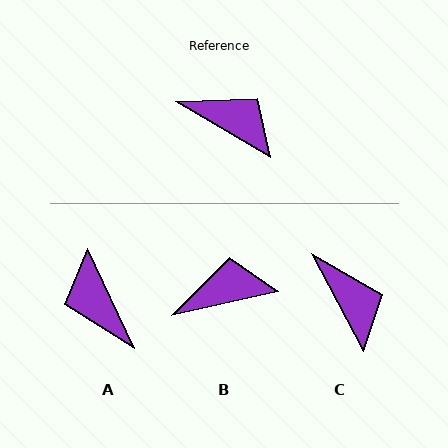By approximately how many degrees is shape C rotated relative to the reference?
Approximately 32 degrees clockwise.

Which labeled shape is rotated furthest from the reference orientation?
A, about 146 degrees away.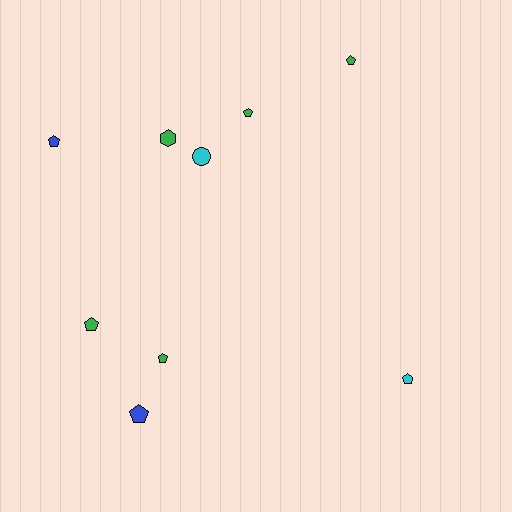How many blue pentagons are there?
There are 2 blue pentagons.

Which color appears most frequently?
Green, with 5 objects.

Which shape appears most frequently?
Pentagon, with 7 objects.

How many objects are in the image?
There are 9 objects.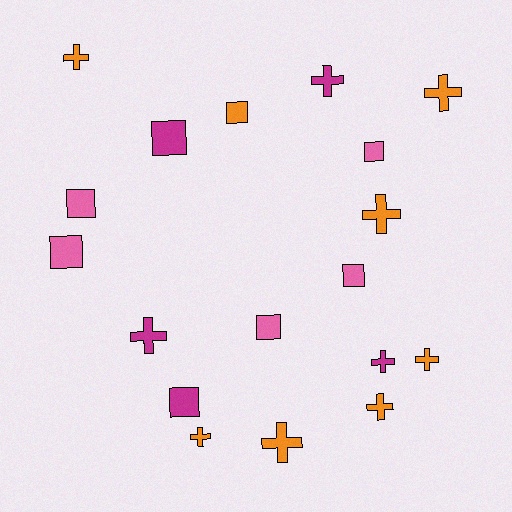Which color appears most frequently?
Orange, with 8 objects.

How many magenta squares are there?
There are 2 magenta squares.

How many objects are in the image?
There are 18 objects.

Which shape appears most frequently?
Cross, with 10 objects.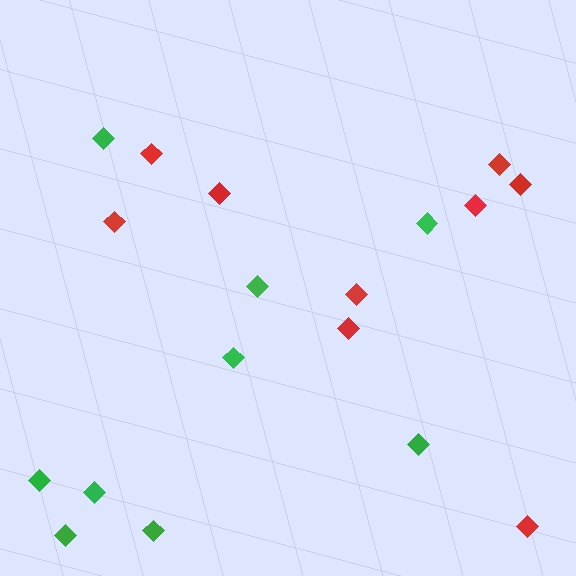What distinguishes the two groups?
There are 2 groups: one group of green diamonds (9) and one group of red diamonds (9).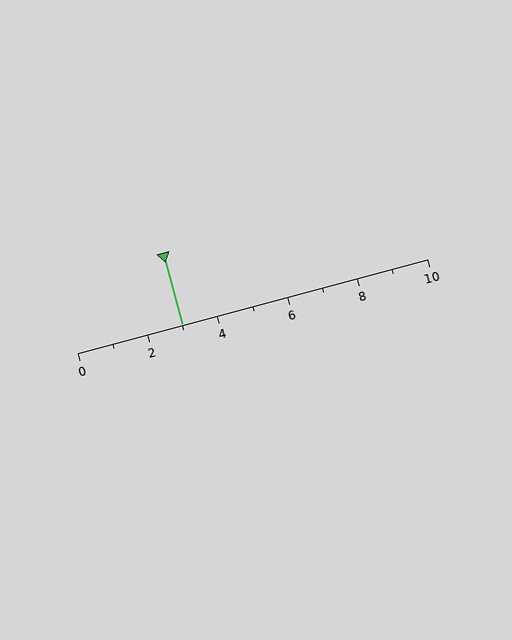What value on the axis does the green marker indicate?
The marker indicates approximately 3.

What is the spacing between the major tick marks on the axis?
The major ticks are spaced 2 apart.